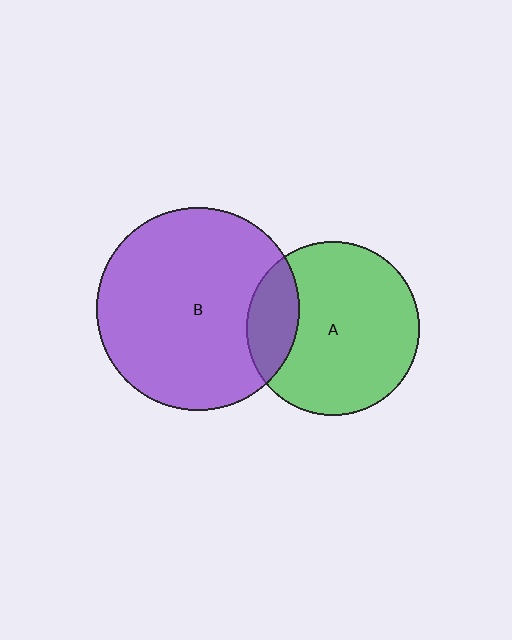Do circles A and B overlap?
Yes.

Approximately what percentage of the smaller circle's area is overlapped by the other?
Approximately 20%.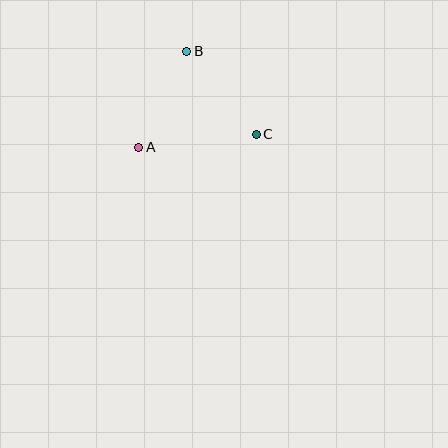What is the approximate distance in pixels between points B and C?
The distance between B and C is approximately 108 pixels.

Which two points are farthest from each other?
Points A and C are farthest from each other.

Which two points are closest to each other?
Points A and B are closest to each other.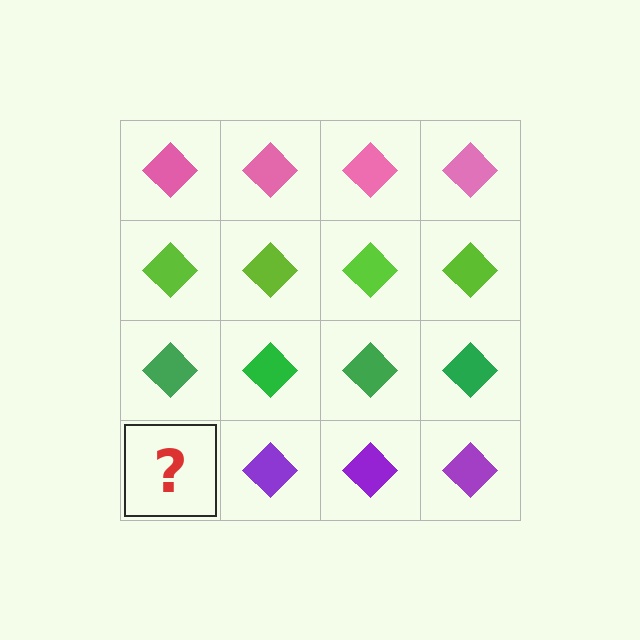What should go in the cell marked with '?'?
The missing cell should contain a purple diamond.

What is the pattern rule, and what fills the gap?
The rule is that each row has a consistent color. The gap should be filled with a purple diamond.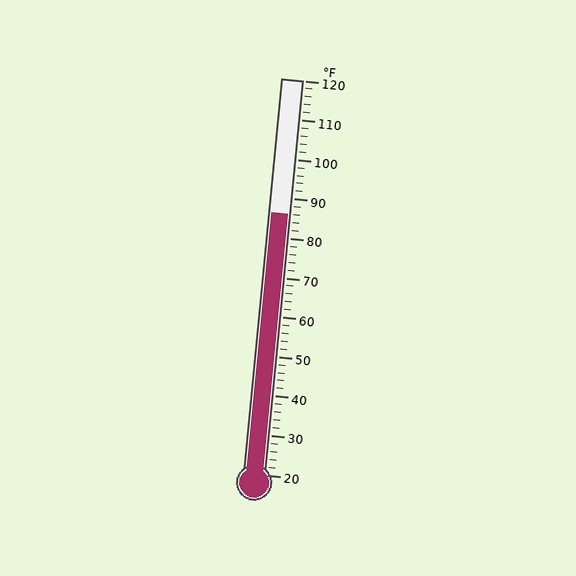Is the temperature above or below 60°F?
The temperature is above 60°F.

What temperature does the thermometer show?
The thermometer shows approximately 86°F.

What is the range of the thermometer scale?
The thermometer scale ranges from 20°F to 120°F.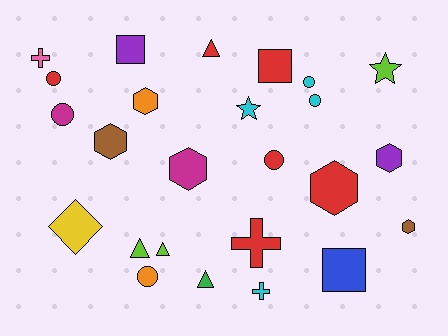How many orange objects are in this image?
There are 2 orange objects.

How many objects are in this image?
There are 25 objects.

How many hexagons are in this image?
There are 6 hexagons.